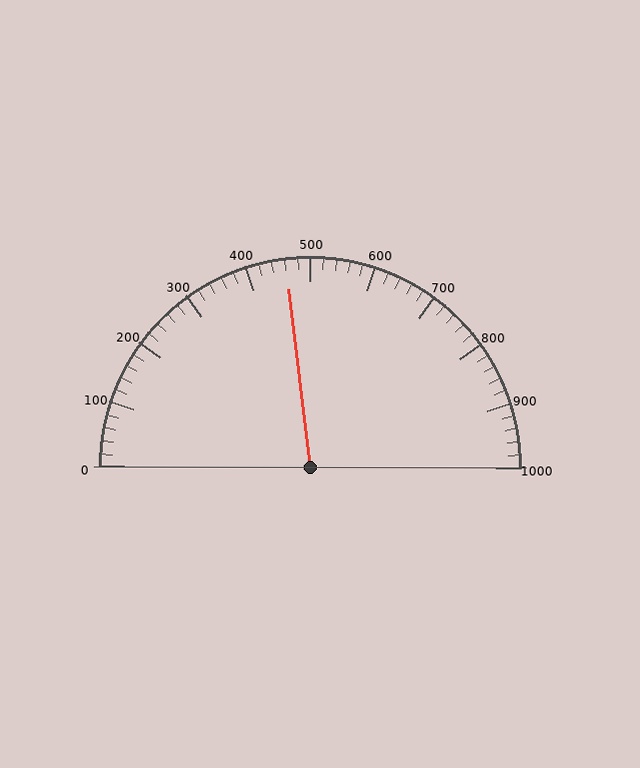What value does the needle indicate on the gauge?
The needle indicates approximately 460.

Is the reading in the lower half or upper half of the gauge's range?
The reading is in the lower half of the range (0 to 1000).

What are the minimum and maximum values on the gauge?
The gauge ranges from 0 to 1000.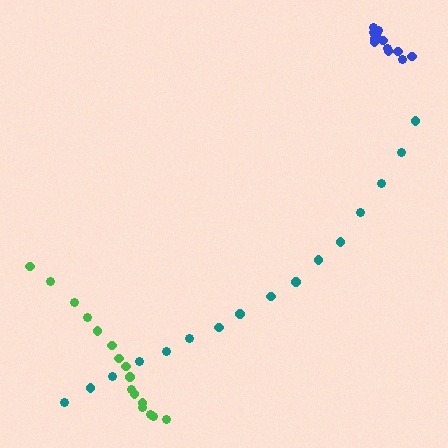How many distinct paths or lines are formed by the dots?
There are 3 distinct paths.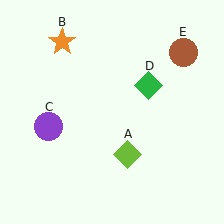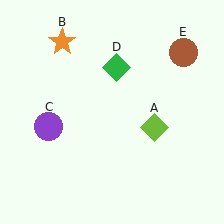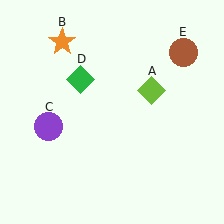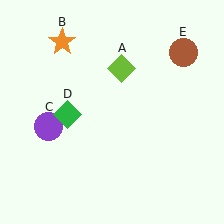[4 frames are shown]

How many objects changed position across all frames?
2 objects changed position: lime diamond (object A), green diamond (object D).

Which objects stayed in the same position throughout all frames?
Orange star (object B) and purple circle (object C) and brown circle (object E) remained stationary.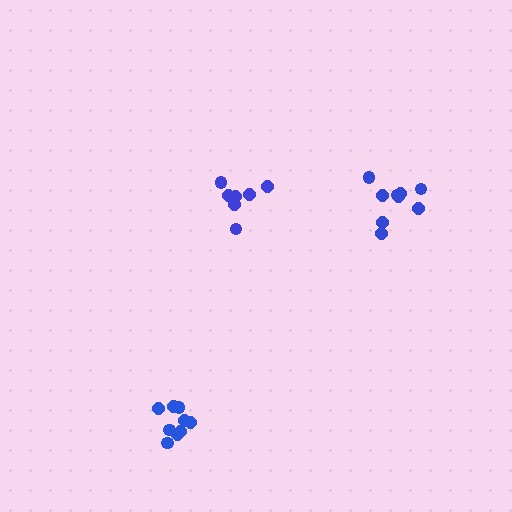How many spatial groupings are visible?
There are 3 spatial groupings.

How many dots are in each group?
Group 1: 7 dots, Group 2: 9 dots, Group 3: 9 dots (25 total).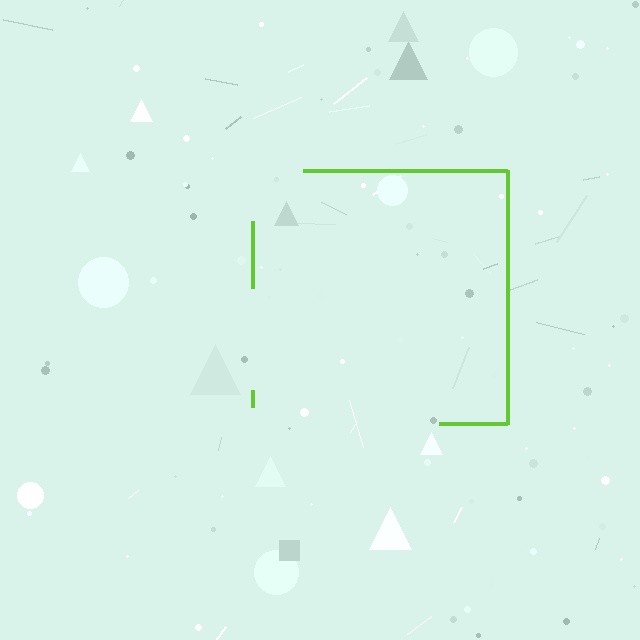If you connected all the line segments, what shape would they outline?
They would outline a square.